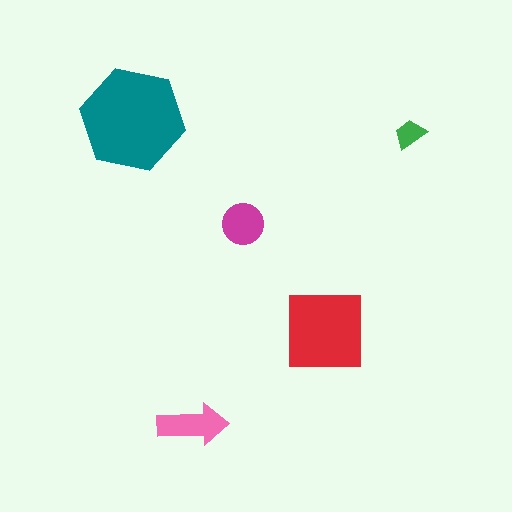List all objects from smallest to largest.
The green trapezoid, the magenta circle, the pink arrow, the red square, the teal hexagon.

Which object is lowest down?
The pink arrow is bottommost.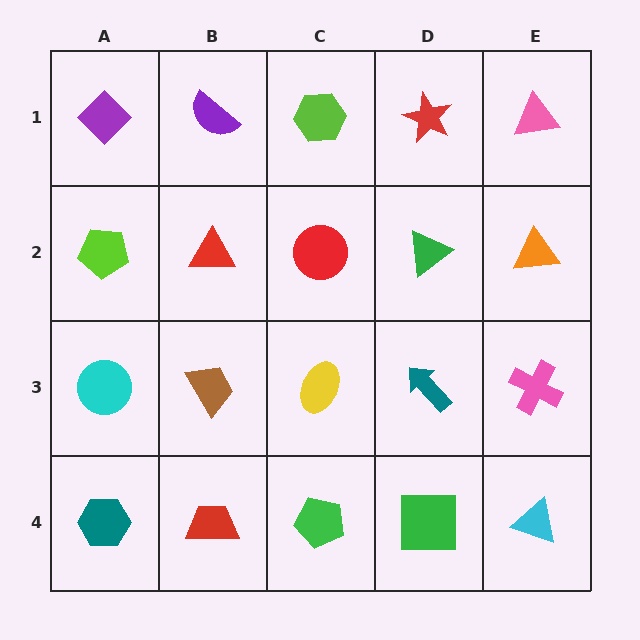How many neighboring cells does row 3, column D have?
4.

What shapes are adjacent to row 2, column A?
A purple diamond (row 1, column A), a cyan circle (row 3, column A), a red triangle (row 2, column B).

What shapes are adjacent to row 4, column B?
A brown trapezoid (row 3, column B), a teal hexagon (row 4, column A), a green pentagon (row 4, column C).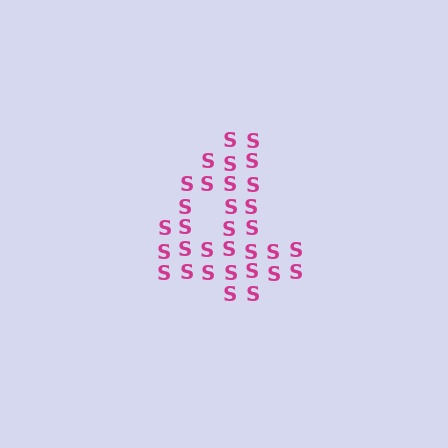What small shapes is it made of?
It is made of small letter S's.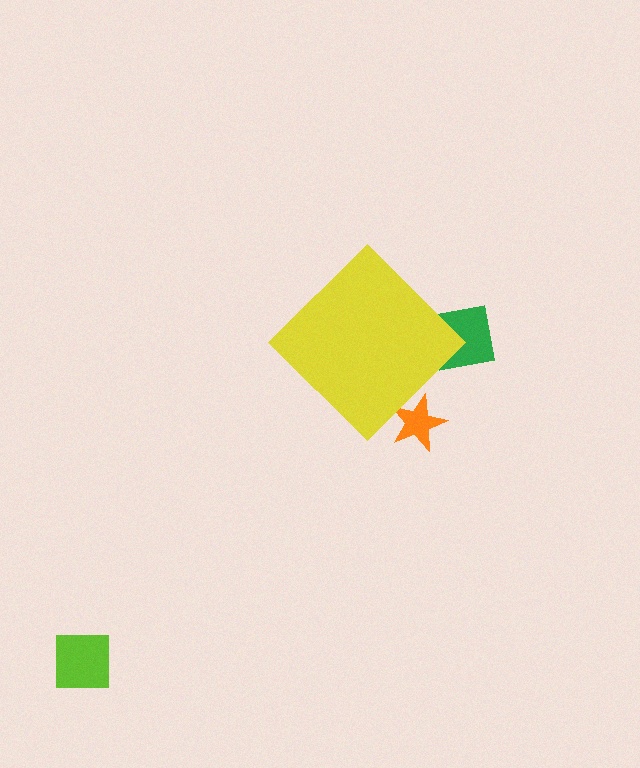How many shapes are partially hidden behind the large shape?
2 shapes are partially hidden.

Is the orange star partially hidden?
Yes, the orange star is partially hidden behind the yellow diamond.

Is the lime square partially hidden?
No, the lime square is fully visible.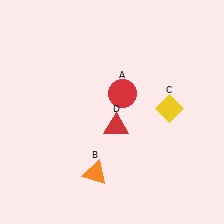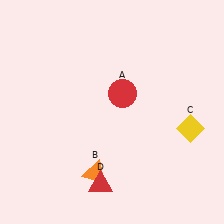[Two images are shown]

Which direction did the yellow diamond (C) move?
The yellow diamond (C) moved right.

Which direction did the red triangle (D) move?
The red triangle (D) moved down.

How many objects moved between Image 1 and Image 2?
2 objects moved between the two images.